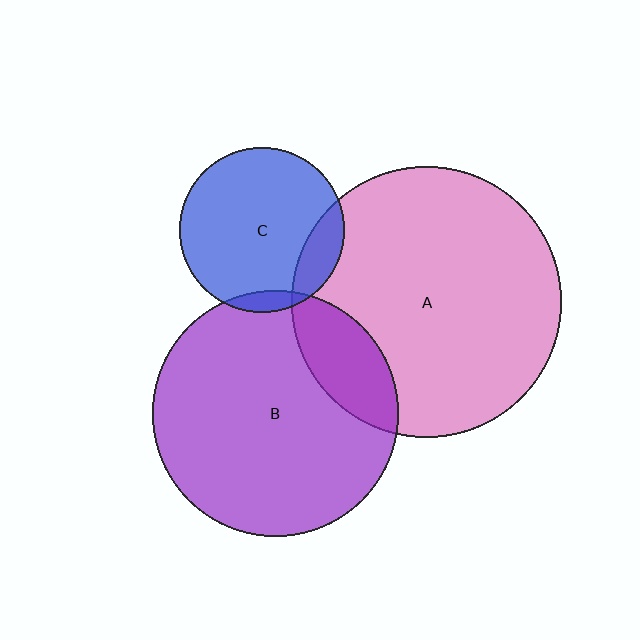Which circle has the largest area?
Circle A (pink).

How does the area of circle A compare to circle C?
Approximately 2.7 times.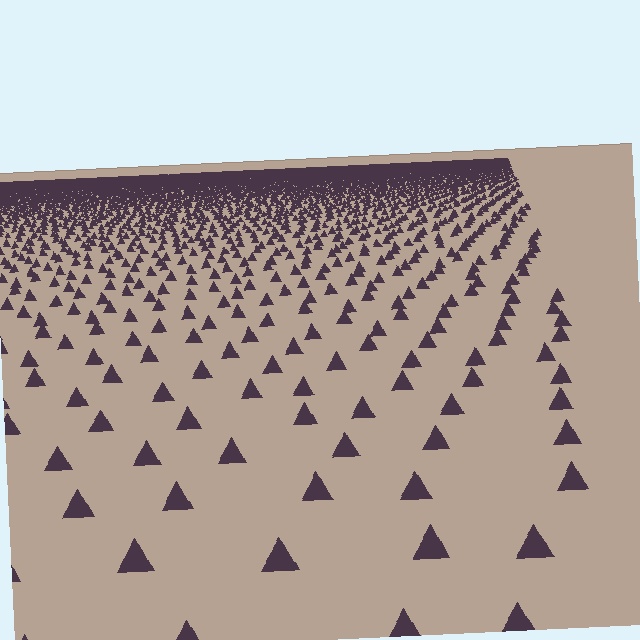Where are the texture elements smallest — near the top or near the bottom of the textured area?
Near the top.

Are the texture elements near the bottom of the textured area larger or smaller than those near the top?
Larger. Near the bottom, elements are closer to the viewer and appear at a bigger on-screen size.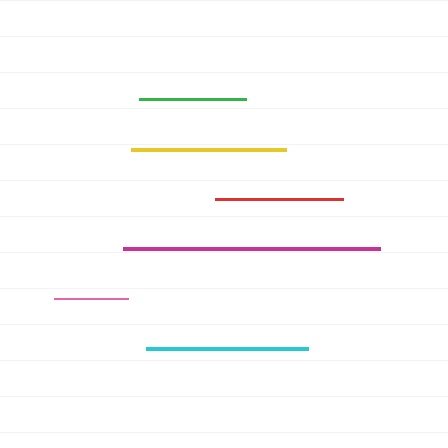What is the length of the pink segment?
The pink segment is approximately 74 pixels long.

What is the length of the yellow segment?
The yellow segment is approximately 155 pixels long.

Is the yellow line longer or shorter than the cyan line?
The cyan line is longer than the yellow line.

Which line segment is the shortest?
The pink line is the shortest at approximately 74 pixels.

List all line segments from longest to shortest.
From longest to shortest: magenta, cyan, yellow, red, green, pink.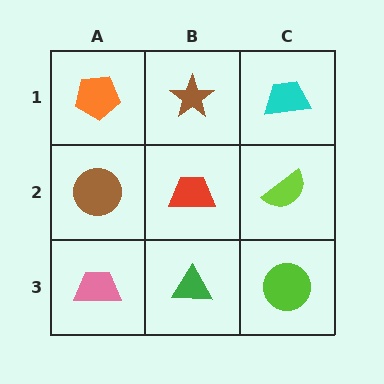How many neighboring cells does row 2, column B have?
4.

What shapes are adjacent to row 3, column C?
A lime semicircle (row 2, column C), a green triangle (row 3, column B).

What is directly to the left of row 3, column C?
A green triangle.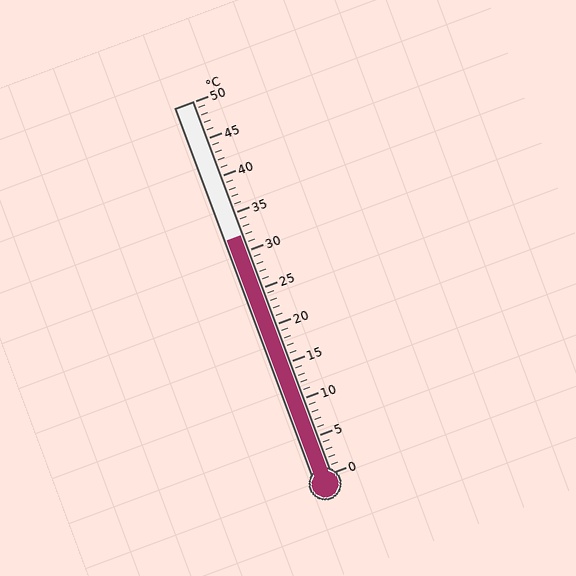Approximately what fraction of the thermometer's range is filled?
The thermometer is filled to approximately 65% of its range.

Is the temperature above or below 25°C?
The temperature is above 25°C.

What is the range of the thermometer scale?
The thermometer scale ranges from 0°C to 50°C.